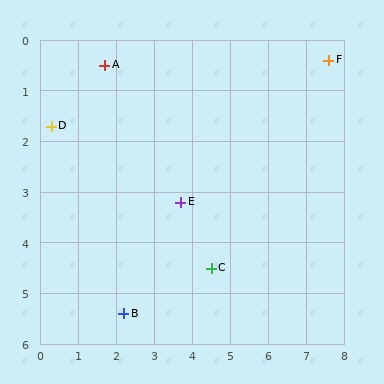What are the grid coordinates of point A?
Point A is at approximately (1.7, 0.5).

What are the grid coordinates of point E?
Point E is at approximately (3.7, 3.2).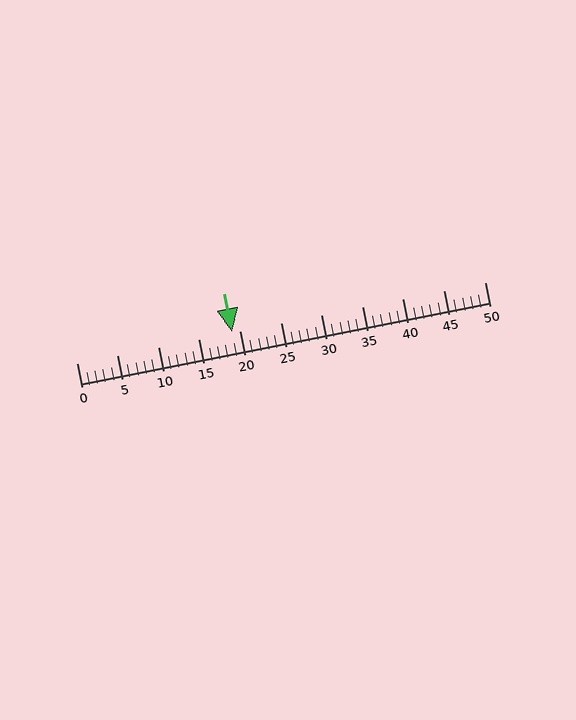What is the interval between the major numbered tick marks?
The major tick marks are spaced 5 units apart.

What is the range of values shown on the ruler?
The ruler shows values from 0 to 50.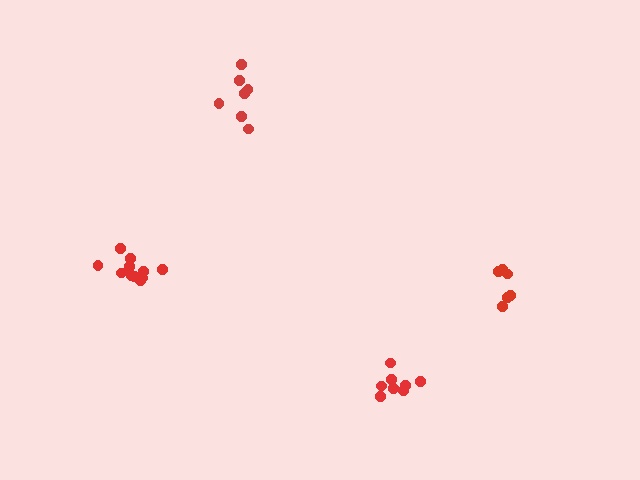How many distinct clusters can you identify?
There are 4 distinct clusters.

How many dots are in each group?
Group 1: 8 dots, Group 2: 11 dots, Group 3: 7 dots, Group 4: 6 dots (32 total).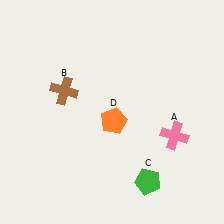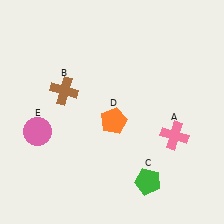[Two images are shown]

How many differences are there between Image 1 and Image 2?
There is 1 difference between the two images.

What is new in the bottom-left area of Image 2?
A pink circle (E) was added in the bottom-left area of Image 2.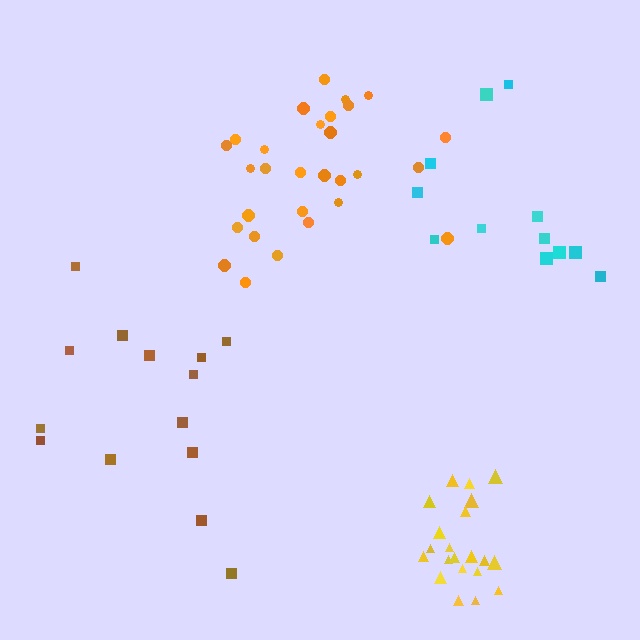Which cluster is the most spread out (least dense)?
Brown.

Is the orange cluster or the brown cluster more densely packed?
Orange.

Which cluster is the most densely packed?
Yellow.